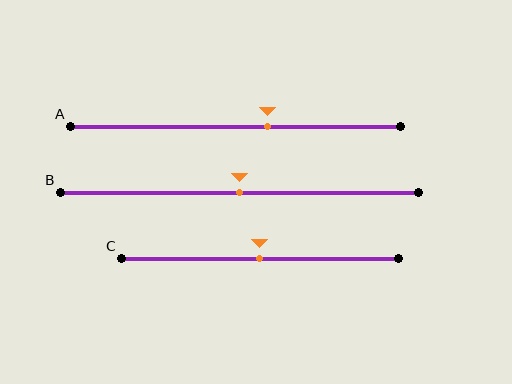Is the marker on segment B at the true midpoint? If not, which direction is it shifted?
Yes, the marker on segment B is at the true midpoint.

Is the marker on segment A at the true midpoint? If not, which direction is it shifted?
No, the marker on segment A is shifted to the right by about 10% of the segment length.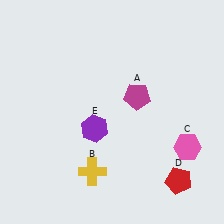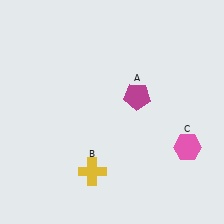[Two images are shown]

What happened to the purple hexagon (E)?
The purple hexagon (E) was removed in Image 2. It was in the bottom-left area of Image 1.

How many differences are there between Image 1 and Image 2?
There are 2 differences between the two images.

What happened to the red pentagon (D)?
The red pentagon (D) was removed in Image 2. It was in the bottom-right area of Image 1.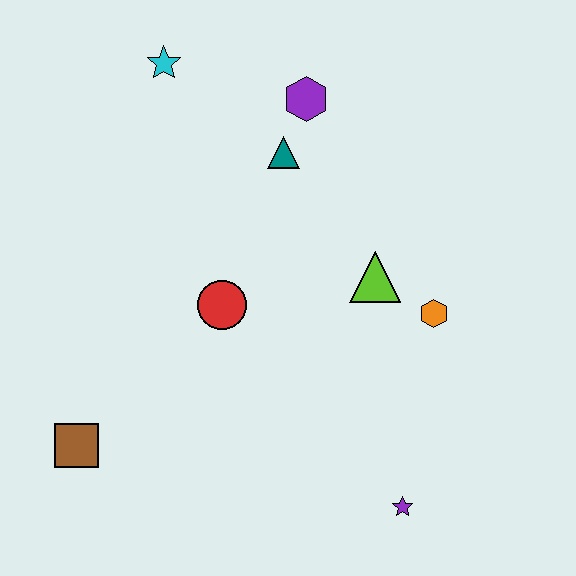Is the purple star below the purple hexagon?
Yes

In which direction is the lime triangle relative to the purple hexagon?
The lime triangle is below the purple hexagon.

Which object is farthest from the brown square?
The purple hexagon is farthest from the brown square.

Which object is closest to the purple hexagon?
The teal triangle is closest to the purple hexagon.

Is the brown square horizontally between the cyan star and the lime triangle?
No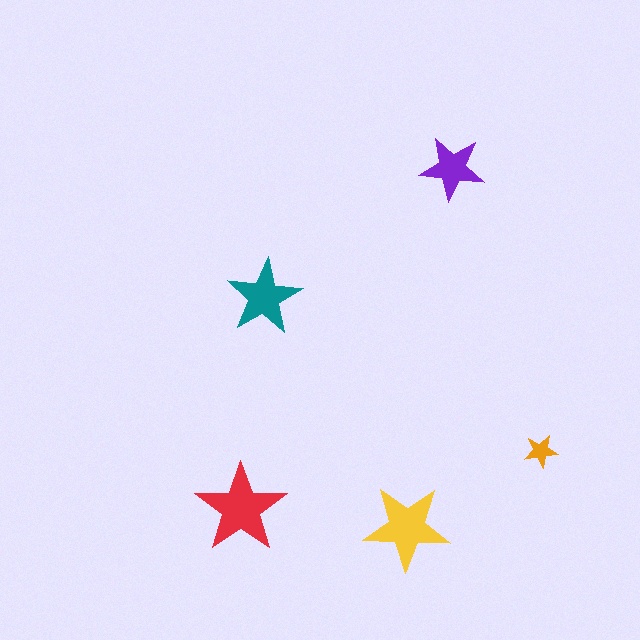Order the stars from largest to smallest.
the red one, the yellow one, the teal one, the purple one, the orange one.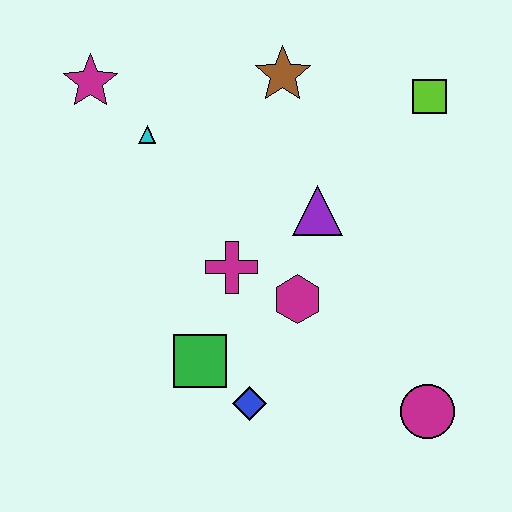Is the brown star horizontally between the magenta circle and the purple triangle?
No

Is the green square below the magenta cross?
Yes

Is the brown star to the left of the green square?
No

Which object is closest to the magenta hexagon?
The magenta cross is closest to the magenta hexagon.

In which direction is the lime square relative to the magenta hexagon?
The lime square is above the magenta hexagon.